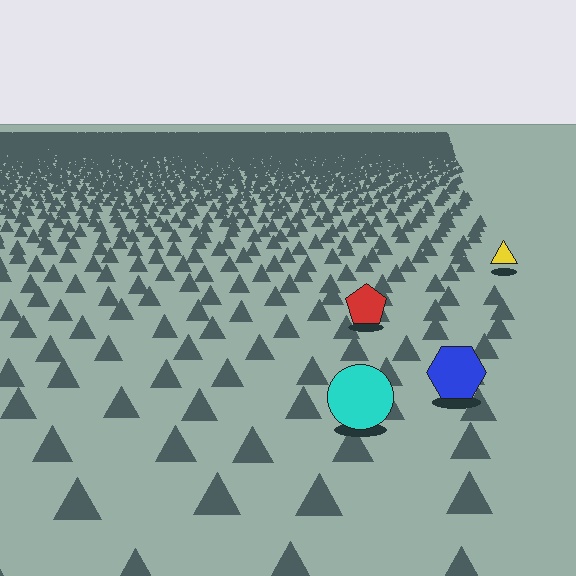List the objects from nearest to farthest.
From nearest to farthest: the cyan circle, the blue hexagon, the red pentagon, the yellow triangle.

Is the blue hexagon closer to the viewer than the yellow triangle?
Yes. The blue hexagon is closer — you can tell from the texture gradient: the ground texture is coarser near it.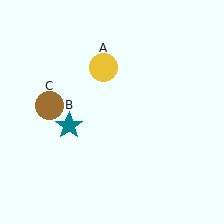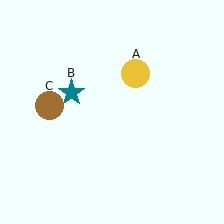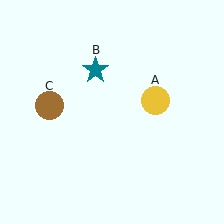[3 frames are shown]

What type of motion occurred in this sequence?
The yellow circle (object A), teal star (object B) rotated clockwise around the center of the scene.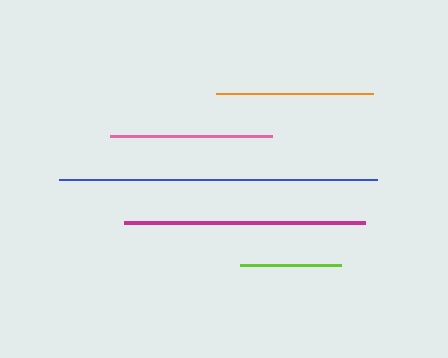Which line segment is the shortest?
The lime line is the shortest at approximately 101 pixels.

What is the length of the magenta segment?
The magenta segment is approximately 241 pixels long.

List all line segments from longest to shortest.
From longest to shortest: blue, magenta, pink, orange, lime.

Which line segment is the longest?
The blue line is the longest at approximately 319 pixels.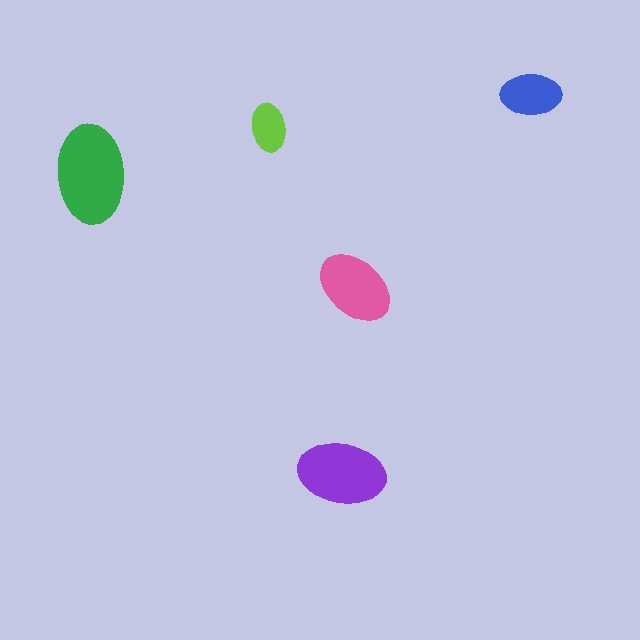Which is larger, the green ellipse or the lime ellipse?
The green one.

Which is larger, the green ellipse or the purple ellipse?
The green one.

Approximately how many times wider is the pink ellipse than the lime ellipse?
About 1.5 times wider.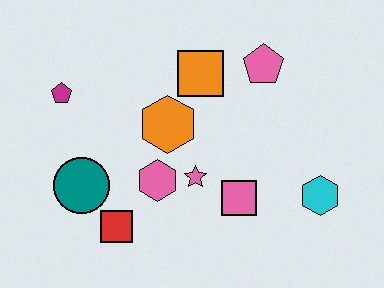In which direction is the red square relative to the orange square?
The red square is below the orange square.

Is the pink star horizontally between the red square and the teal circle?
No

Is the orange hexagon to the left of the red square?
No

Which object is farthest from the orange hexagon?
The cyan hexagon is farthest from the orange hexagon.